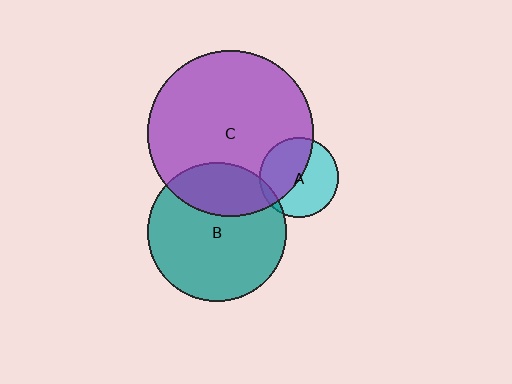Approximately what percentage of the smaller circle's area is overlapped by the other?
Approximately 30%.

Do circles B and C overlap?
Yes.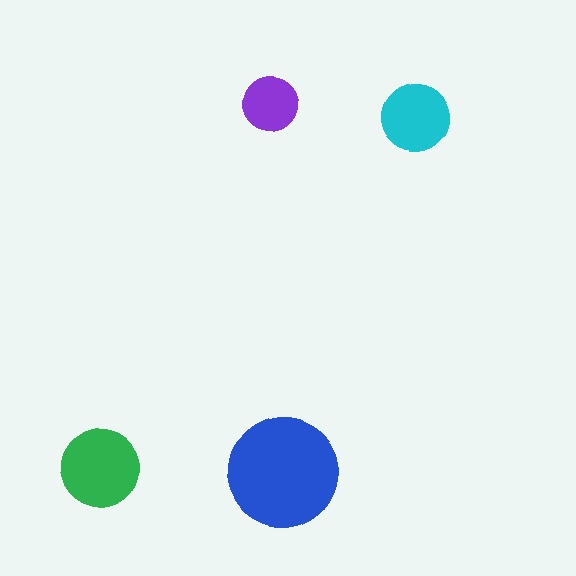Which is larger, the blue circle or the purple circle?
The blue one.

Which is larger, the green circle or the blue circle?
The blue one.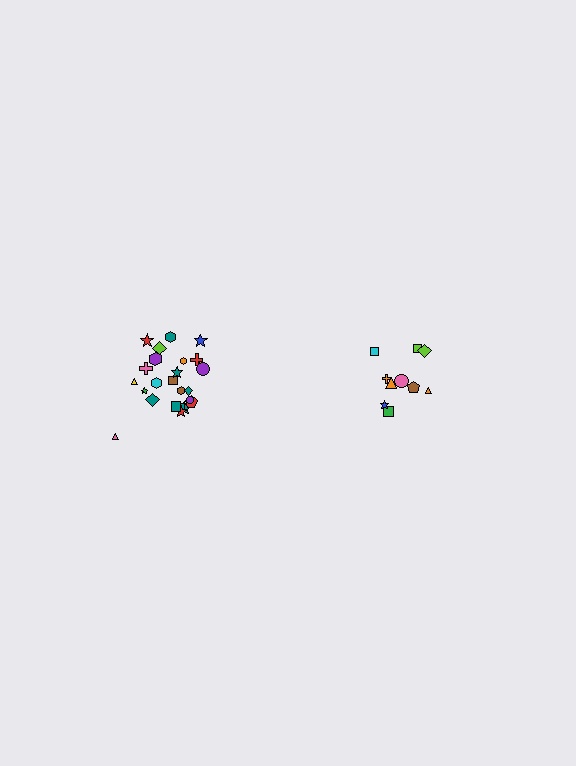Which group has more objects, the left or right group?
The left group.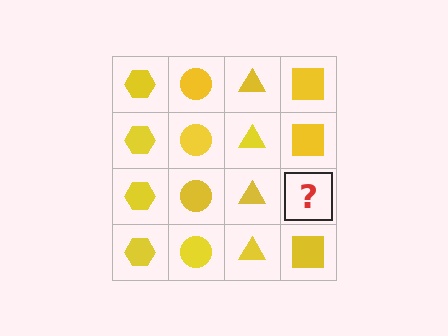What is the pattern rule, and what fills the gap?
The rule is that each column has a consistent shape. The gap should be filled with a yellow square.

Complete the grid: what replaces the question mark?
The question mark should be replaced with a yellow square.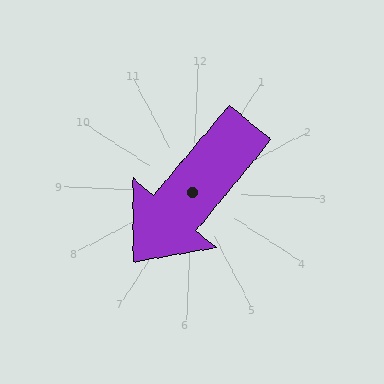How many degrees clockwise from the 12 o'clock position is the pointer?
Approximately 218 degrees.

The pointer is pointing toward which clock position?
Roughly 7 o'clock.